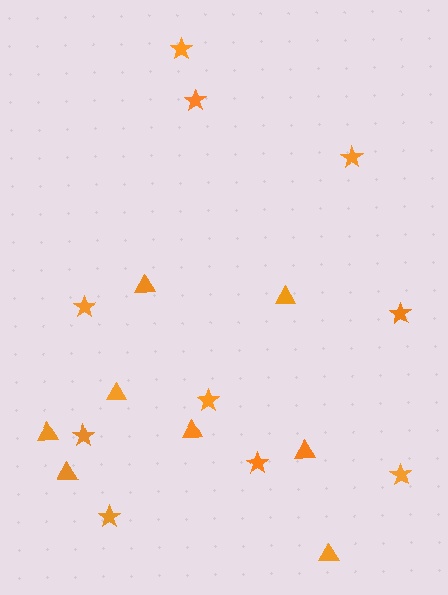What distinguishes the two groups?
There are 2 groups: one group of triangles (8) and one group of stars (10).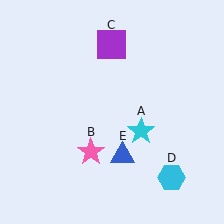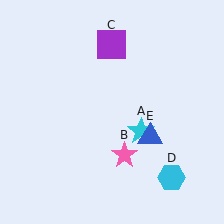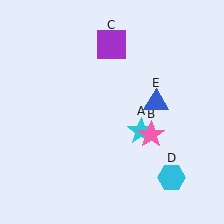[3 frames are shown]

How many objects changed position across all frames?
2 objects changed position: pink star (object B), blue triangle (object E).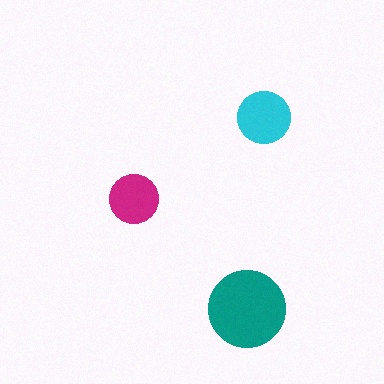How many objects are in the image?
There are 3 objects in the image.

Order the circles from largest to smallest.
the teal one, the cyan one, the magenta one.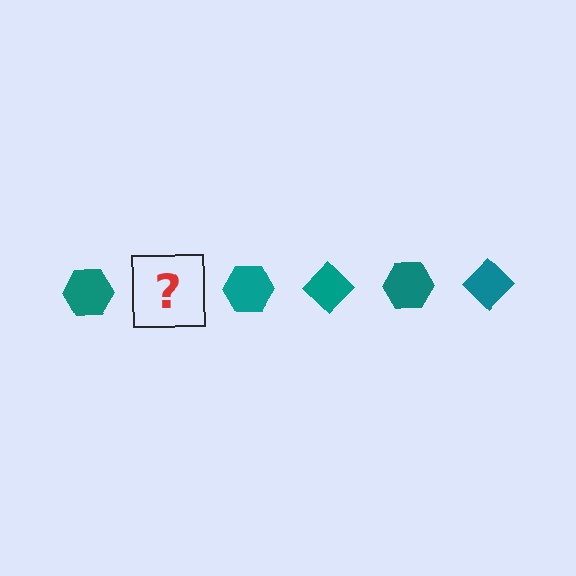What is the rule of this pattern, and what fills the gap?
The rule is that the pattern cycles through hexagon, diamond shapes in teal. The gap should be filled with a teal diamond.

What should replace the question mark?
The question mark should be replaced with a teal diamond.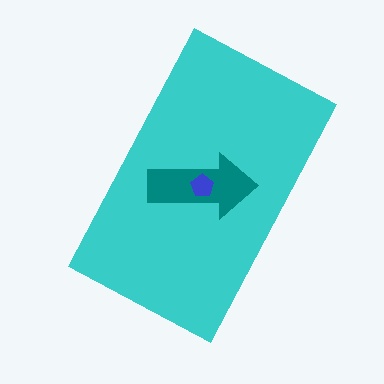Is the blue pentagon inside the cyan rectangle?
Yes.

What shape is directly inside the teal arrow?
The blue pentagon.